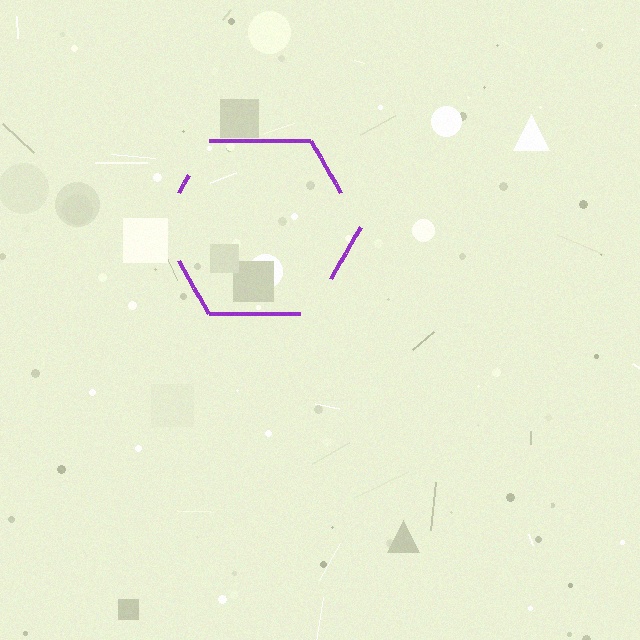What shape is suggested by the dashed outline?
The dashed outline suggests a hexagon.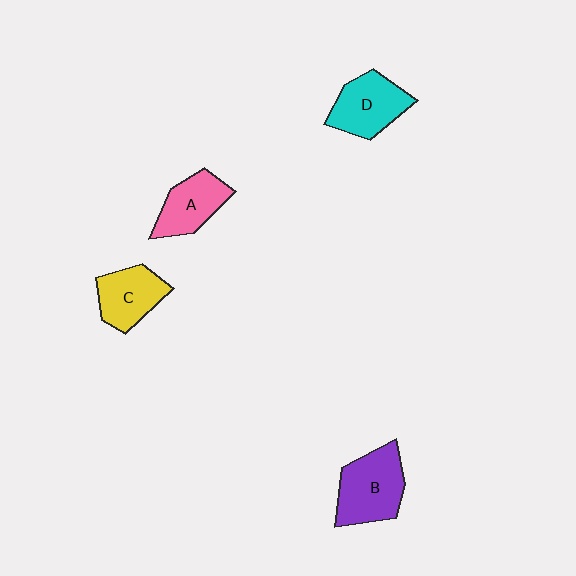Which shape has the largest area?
Shape B (purple).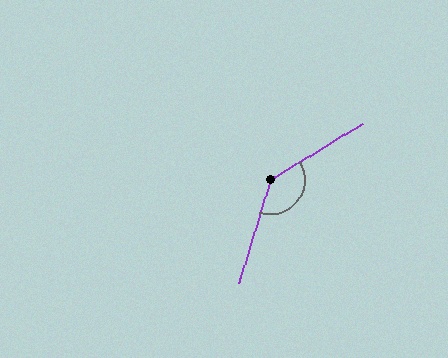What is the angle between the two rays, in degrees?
Approximately 138 degrees.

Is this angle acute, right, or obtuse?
It is obtuse.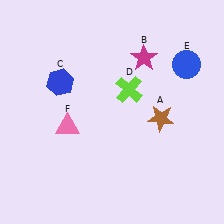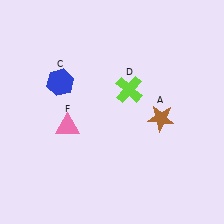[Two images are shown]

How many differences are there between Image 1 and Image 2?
There are 2 differences between the two images.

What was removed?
The blue circle (E), the magenta star (B) were removed in Image 2.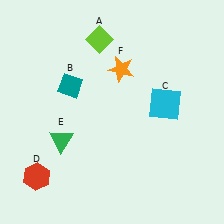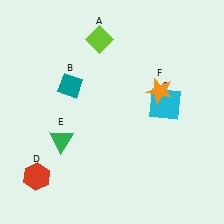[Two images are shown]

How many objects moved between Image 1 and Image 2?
1 object moved between the two images.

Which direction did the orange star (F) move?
The orange star (F) moved right.